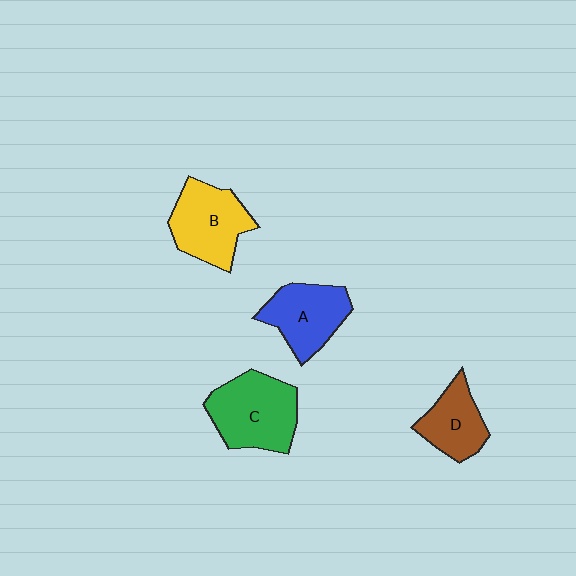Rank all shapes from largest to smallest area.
From largest to smallest: C (green), B (yellow), A (blue), D (brown).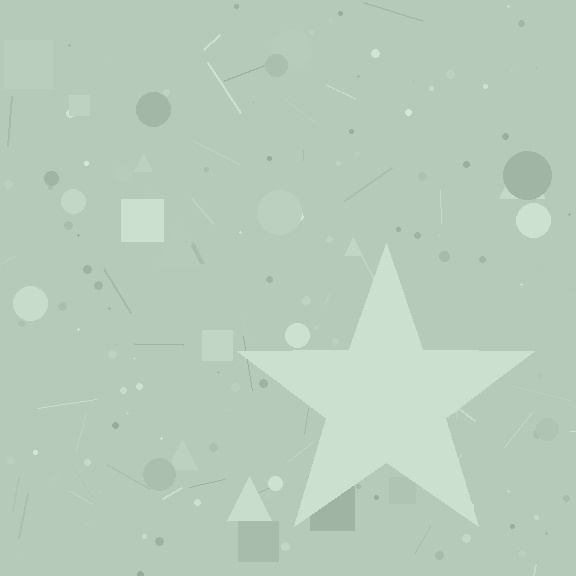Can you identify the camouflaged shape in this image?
The camouflaged shape is a star.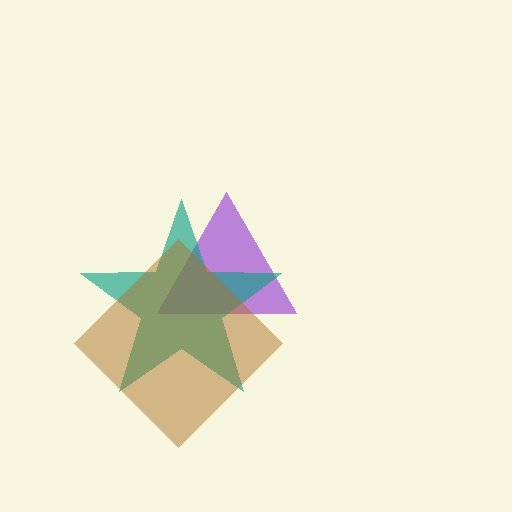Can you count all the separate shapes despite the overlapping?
Yes, there are 3 separate shapes.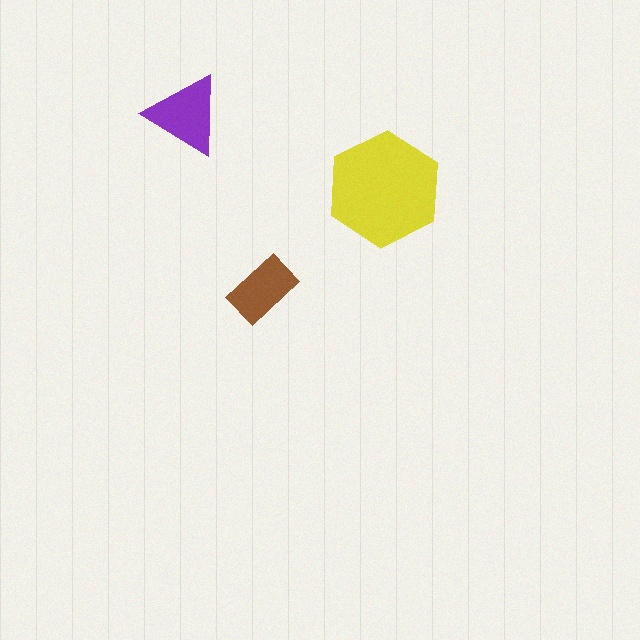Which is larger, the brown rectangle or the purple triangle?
The purple triangle.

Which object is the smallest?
The brown rectangle.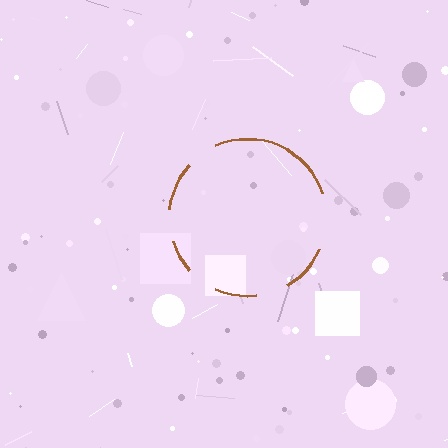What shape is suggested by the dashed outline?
The dashed outline suggests a circle.